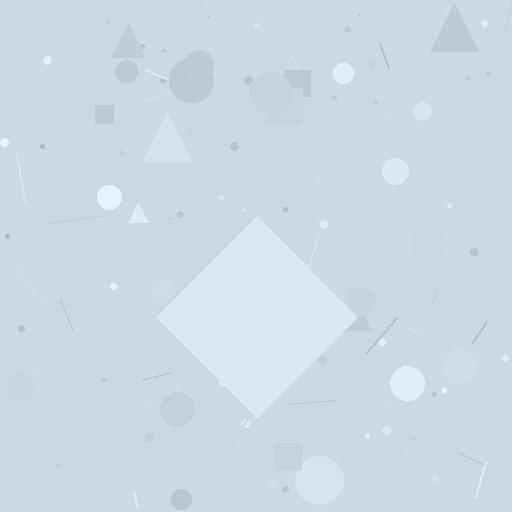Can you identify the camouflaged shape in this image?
The camouflaged shape is a diamond.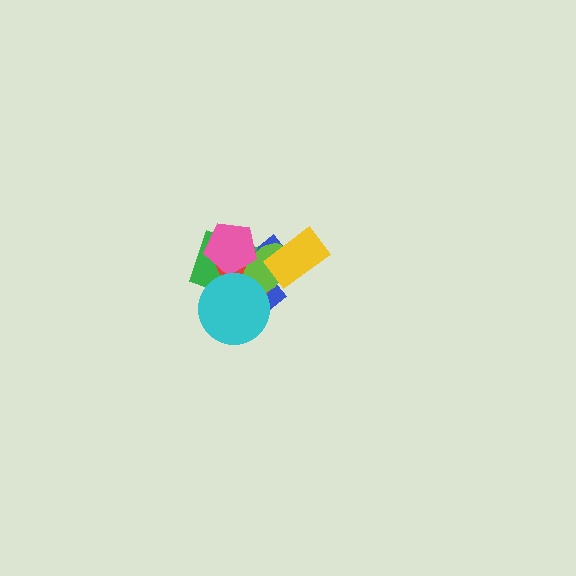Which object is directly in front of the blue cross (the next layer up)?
The green square is directly in front of the blue cross.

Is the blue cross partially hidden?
Yes, it is partially covered by another shape.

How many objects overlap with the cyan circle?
4 objects overlap with the cyan circle.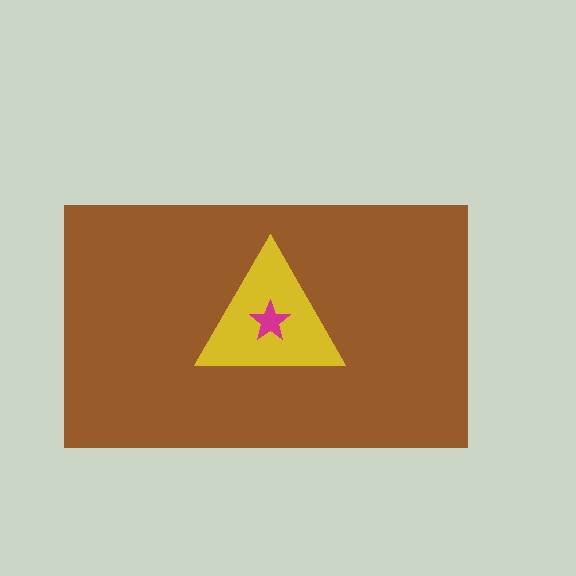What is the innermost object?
The magenta star.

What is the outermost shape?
The brown rectangle.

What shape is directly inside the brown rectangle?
The yellow triangle.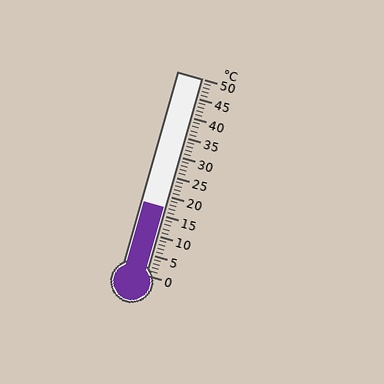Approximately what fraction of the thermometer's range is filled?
The thermometer is filled to approximately 35% of its range.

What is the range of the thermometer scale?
The thermometer scale ranges from 0°C to 50°C.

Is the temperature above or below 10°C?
The temperature is above 10°C.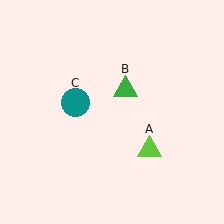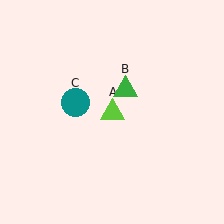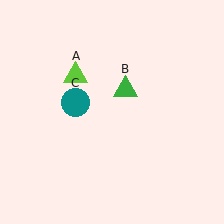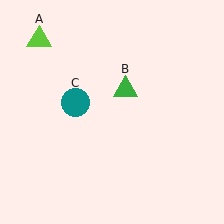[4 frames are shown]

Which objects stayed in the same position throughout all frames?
Green triangle (object B) and teal circle (object C) remained stationary.